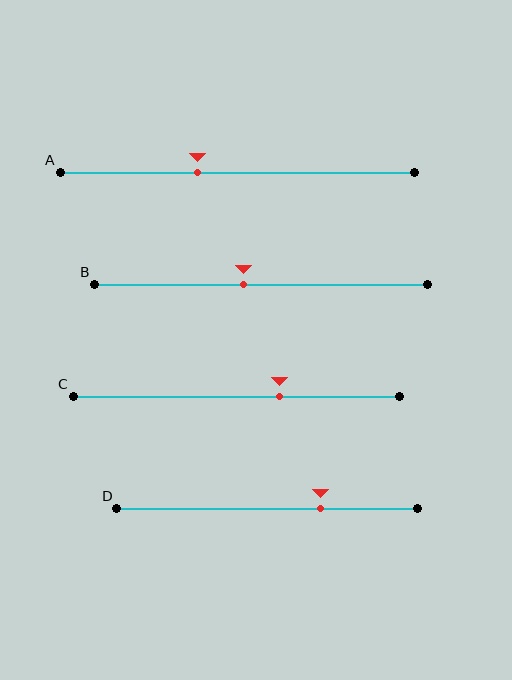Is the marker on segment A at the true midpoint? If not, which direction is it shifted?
No, the marker on segment A is shifted to the left by about 11% of the segment length.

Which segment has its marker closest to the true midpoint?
Segment B has its marker closest to the true midpoint.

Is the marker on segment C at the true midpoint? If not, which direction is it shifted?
No, the marker on segment C is shifted to the right by about 13% of the segment length.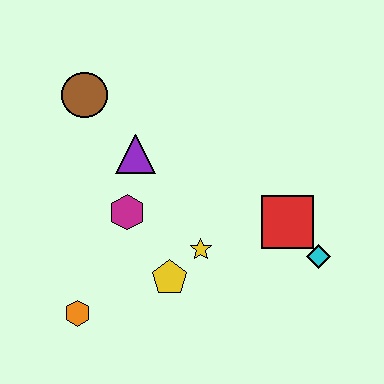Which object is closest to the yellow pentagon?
The yellow star is closest to the yellow pentagon.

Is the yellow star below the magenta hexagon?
Yes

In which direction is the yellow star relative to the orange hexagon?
The yellow star is to the right of the orange hexagon.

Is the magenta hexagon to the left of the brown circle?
No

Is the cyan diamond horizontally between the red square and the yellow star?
No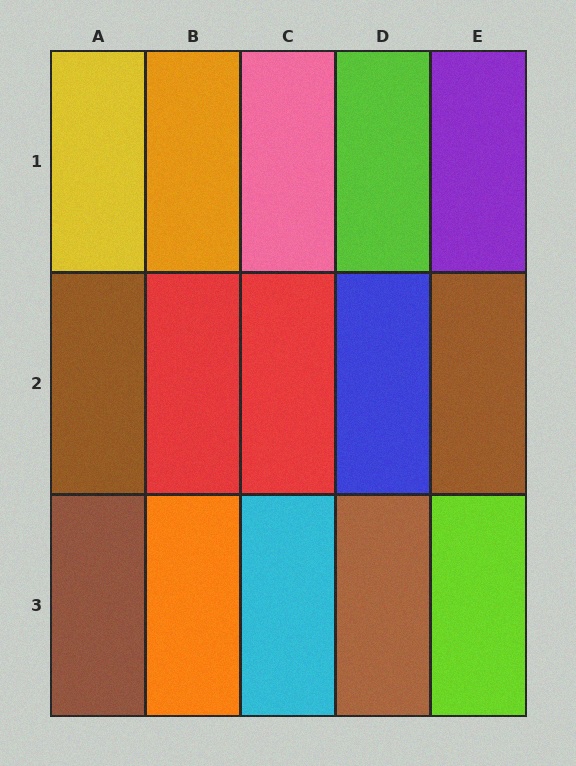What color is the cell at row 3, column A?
Brown.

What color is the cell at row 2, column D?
Blue.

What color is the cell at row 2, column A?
Brown.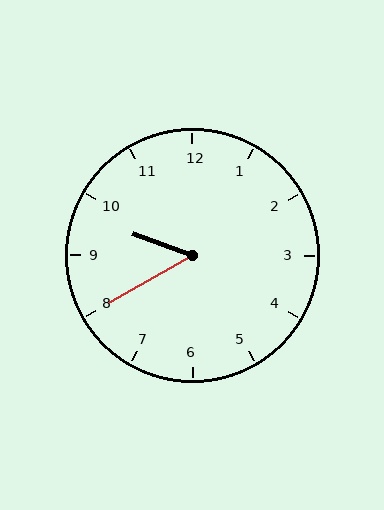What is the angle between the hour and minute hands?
Approximately 50 degrees.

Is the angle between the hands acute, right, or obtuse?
It is acute.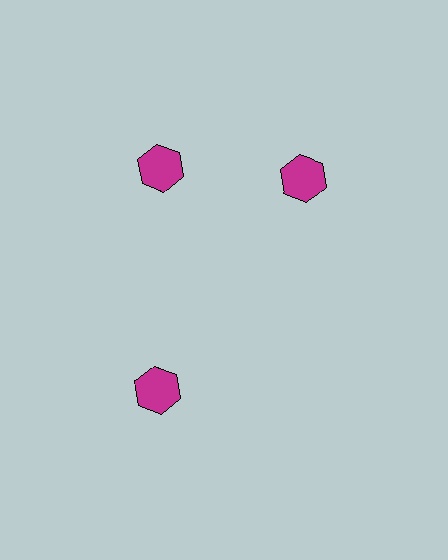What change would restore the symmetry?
The symmetry would be restored by rotating it back into even spacing with its neighbors so that all 3 hexagons sit at equal angles and equal distance from the center.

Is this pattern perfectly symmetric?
No. The 3 magenta hexagons are arranged in a ring, but one element near the 3 o'clock position is rotated out of alignment along the ring, breaking the 3-fold rotational symmetry.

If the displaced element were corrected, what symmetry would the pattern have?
It would have 3-fold rotational symmetry — the pattern would map onto itself every 120 degrees.